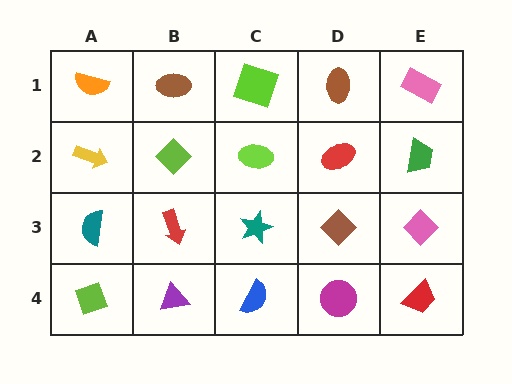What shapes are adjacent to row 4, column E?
A pink diamond (row 3, column E), a magenta circle (row 4, column D).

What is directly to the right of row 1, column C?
A brown ellipse.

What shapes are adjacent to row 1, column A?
A yellow arrow (row 2, column A), a brown ellipse (row 1, column B).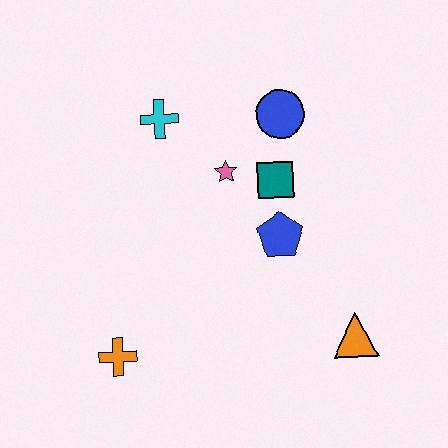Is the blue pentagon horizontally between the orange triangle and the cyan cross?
Yes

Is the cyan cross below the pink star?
No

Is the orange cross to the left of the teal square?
Yes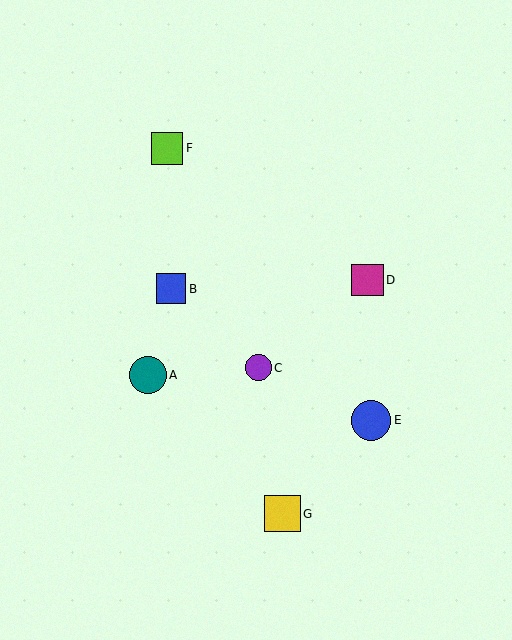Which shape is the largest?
The blue circle (labeled E) is the largest.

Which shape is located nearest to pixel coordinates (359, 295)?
The magenta square (labeled D) at (367, 280) is nearest to that location.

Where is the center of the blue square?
The center of the blue square is at (171, 289).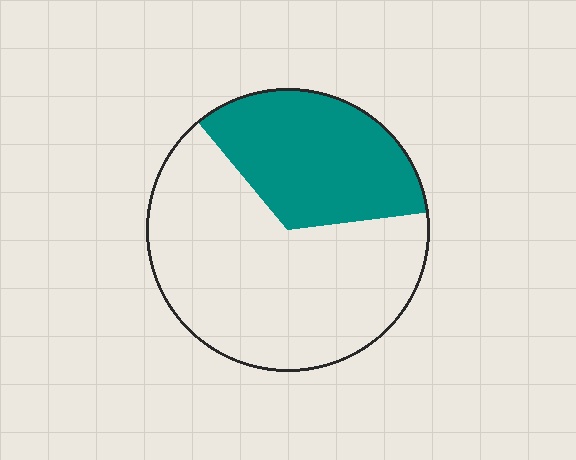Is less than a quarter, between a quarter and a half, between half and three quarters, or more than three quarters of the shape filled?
Between a quarter and a half.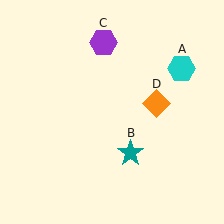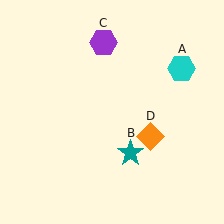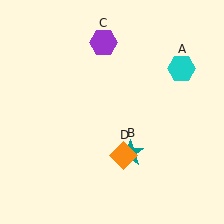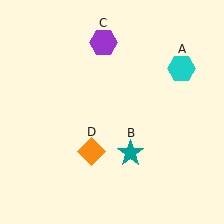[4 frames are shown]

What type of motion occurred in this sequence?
The orange diamond (object D) rotated clockwise around the center of the scene.